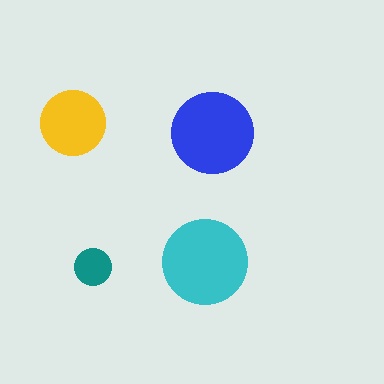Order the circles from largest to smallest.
the cyan one, the blue one, the yellow one, the teal one.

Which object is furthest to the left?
The yellow circle is leftmost.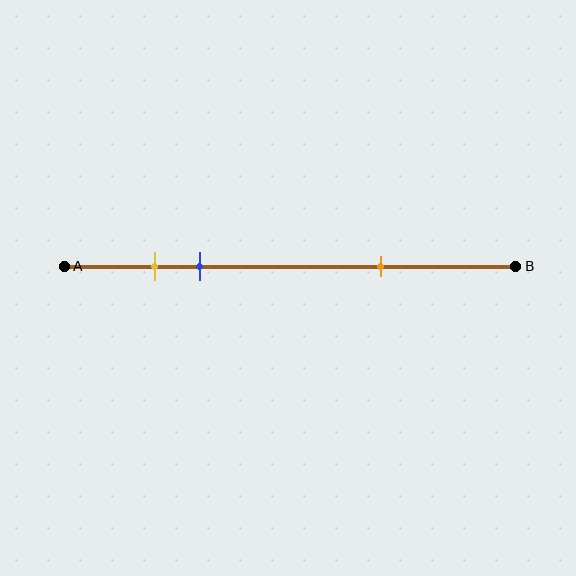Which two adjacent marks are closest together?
The yellow and blue marks are the closest adjacent pair.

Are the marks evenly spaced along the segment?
No, the marks are not evenly spaced.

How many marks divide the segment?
There are 3 marks dividing the segment.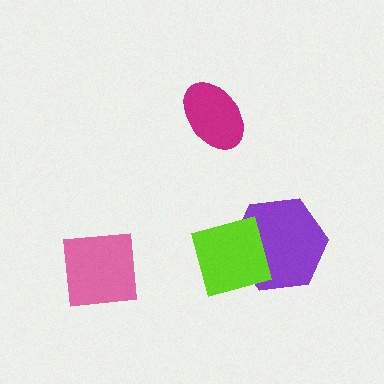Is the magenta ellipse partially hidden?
No, no other shape covers it.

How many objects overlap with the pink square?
0 objects overlap with the pink square.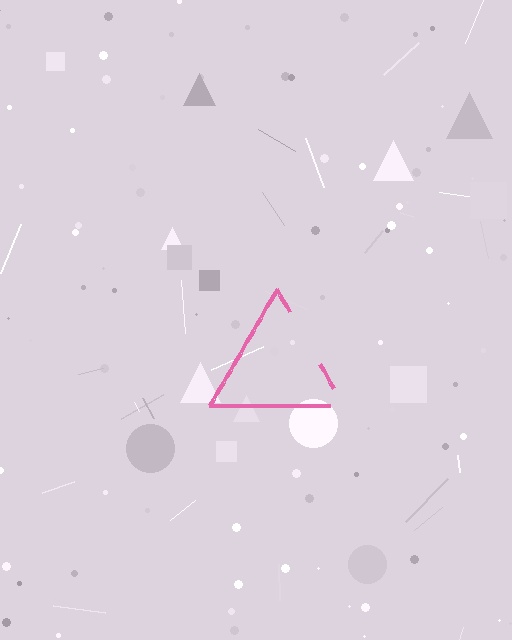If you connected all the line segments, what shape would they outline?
They would outline a triangle.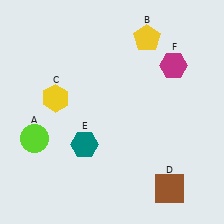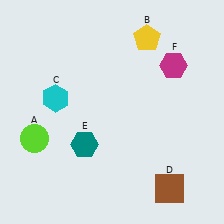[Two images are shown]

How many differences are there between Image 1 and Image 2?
There is 1 difference between the two images.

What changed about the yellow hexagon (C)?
In Image 1, C is yellow. In Image 2, it changed to cyan.